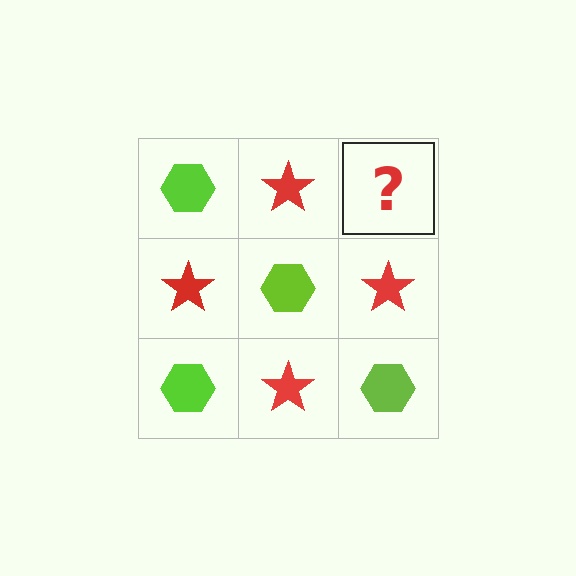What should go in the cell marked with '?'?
The missing cell should contain a lime hexagon.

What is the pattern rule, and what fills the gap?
The rule is that it alternates lime hexagon and red star in a checkerboard pattern. The gap should be filled with a lime hexagon.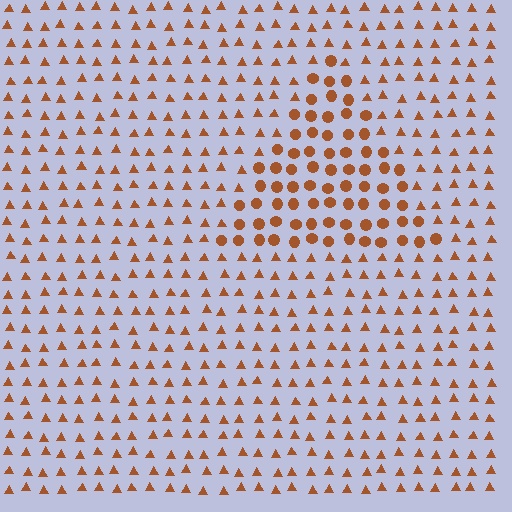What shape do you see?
I see a triangle.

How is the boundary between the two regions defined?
The boundary is defined by a change in element shape: circles inside vs. triangles outside. All elements share the same color and spacing.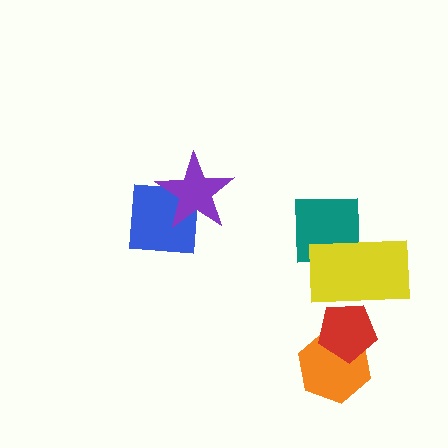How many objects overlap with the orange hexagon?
1 object overlaps with the orange hexagon.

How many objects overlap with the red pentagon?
2 objects overlap with the red pentagon.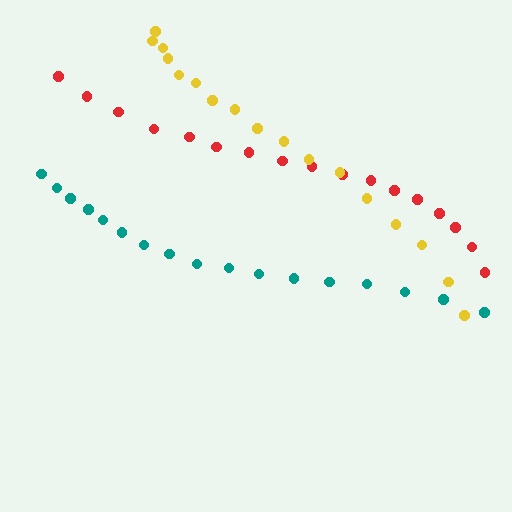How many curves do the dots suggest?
There are 3 distinct paths.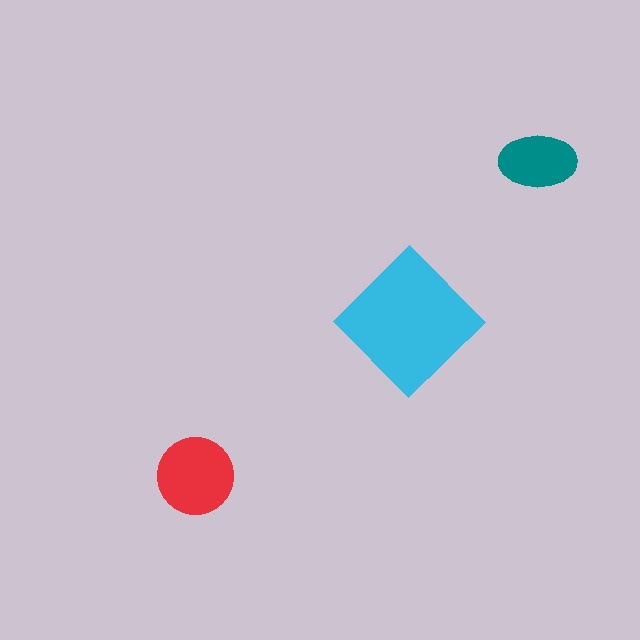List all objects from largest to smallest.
The cyan diamond, the red circle, the teal ellipse.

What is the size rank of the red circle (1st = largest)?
2nd.